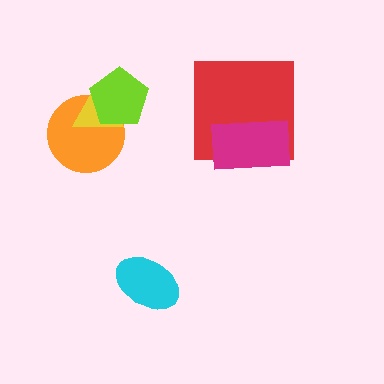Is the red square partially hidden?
Yes, it is partially covered by another shape.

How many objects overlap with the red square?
1 object overlaps with the red square.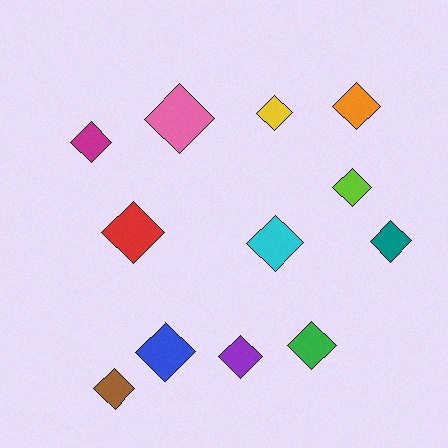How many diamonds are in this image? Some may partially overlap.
There are 12 diamonds.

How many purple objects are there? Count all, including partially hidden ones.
There is 1 purple object.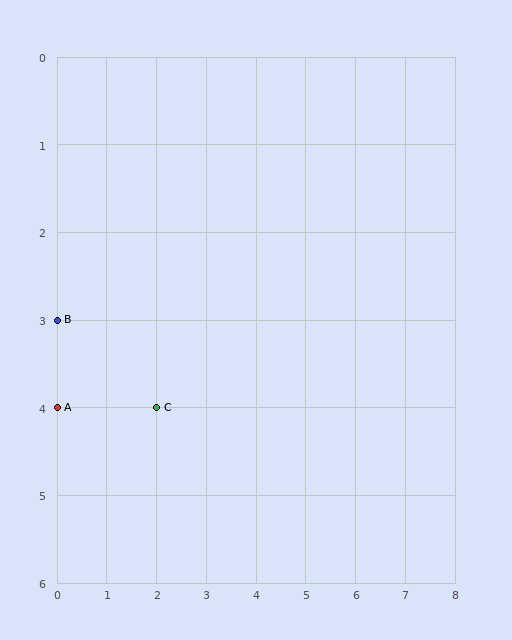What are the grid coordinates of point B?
Point B is at grid coordinates (0, 3).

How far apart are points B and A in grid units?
Points B and A are 1 row apart.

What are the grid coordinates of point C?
Point C is at grid coordinates (2, 4).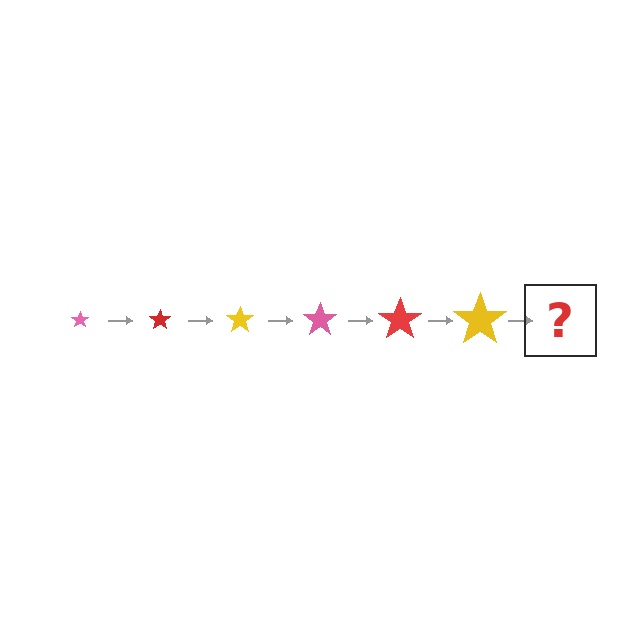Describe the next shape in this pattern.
It should be a pink star, larger than the previous one.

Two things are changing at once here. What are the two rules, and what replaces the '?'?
The two rules are that the star grows larger each step and the color cycles through pink, red, and yellow. The '?' should be a pink star, larger than the previous one.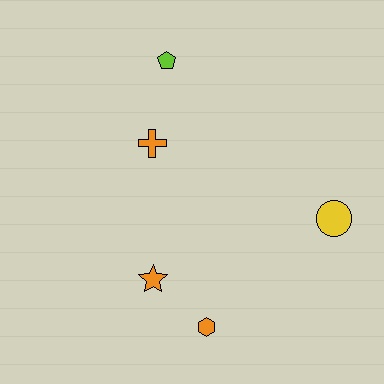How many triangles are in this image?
There are no triangles.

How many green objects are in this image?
There are no green objects.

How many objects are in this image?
There are 5 objects.